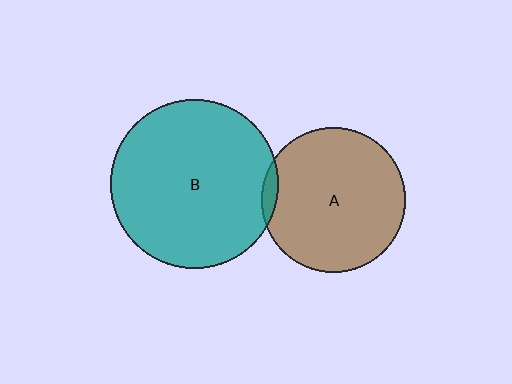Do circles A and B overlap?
Yes.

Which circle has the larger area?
Circle B (teal).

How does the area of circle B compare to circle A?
Approximately 1.4 times.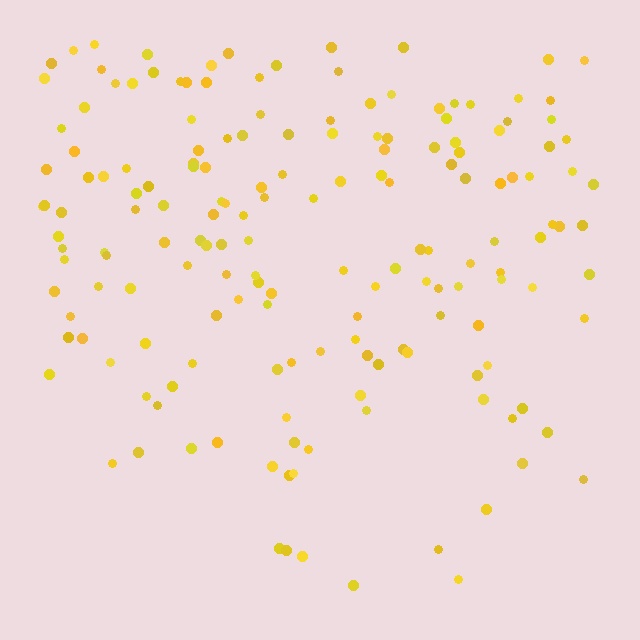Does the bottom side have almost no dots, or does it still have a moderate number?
Still a moderate number, just noticeably fewer than the top.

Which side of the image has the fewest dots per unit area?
The bottom.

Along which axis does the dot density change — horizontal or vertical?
Vertical.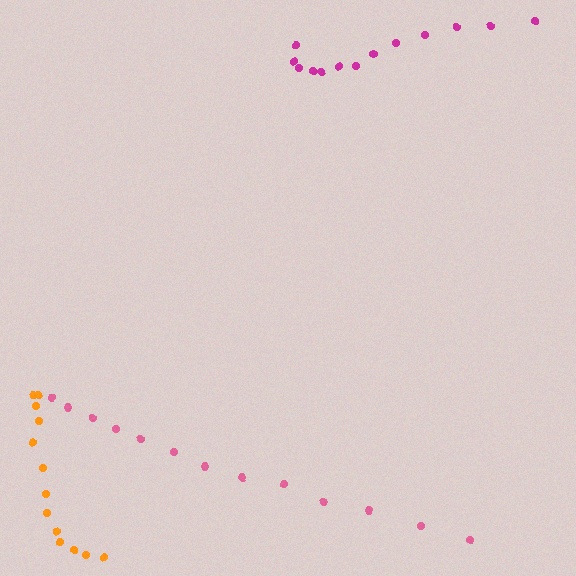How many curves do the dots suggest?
There are 3 distinct paths.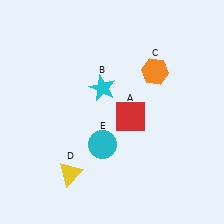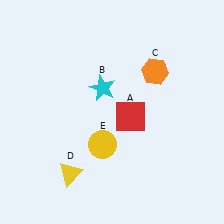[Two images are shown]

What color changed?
The circle (E) changed from cyan in Image 1 to yellow in Image 2.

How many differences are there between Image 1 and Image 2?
There is 1 difference between the two images.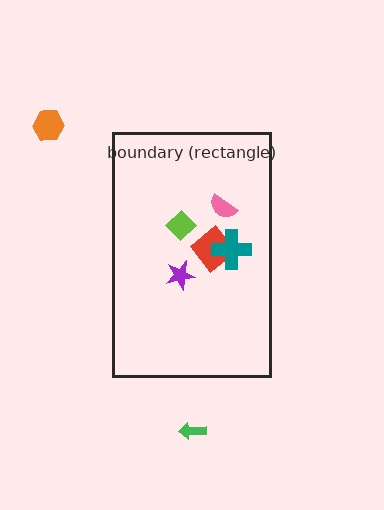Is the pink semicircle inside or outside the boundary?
Inside.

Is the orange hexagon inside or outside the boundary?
Outside.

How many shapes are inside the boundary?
5 inside, 2 outside.